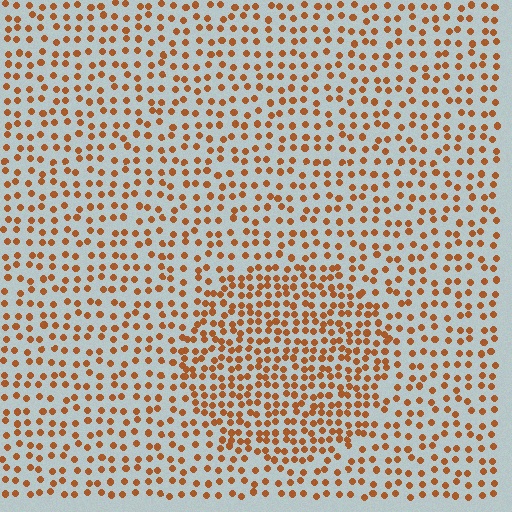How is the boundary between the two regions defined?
The boundary is defined by a change in element density (approximately 1.7x ratio). All elements are the same color, size, and shape.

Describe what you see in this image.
The image contains small brown elements arranged at two different densities. A circle-shaped region is visible where the elements are more densely packed than the surrounding area.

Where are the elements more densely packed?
The elements are more densely packed inside the circle boundary.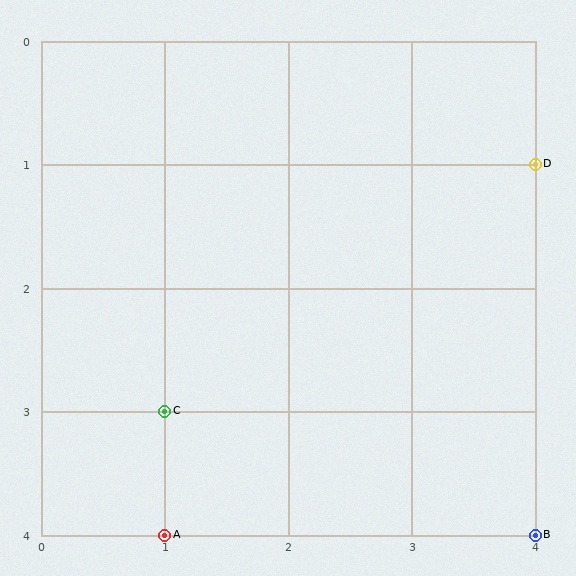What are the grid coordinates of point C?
Point C is at grid coordinates (1, 3).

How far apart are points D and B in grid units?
Points D and B are 3 rows apart.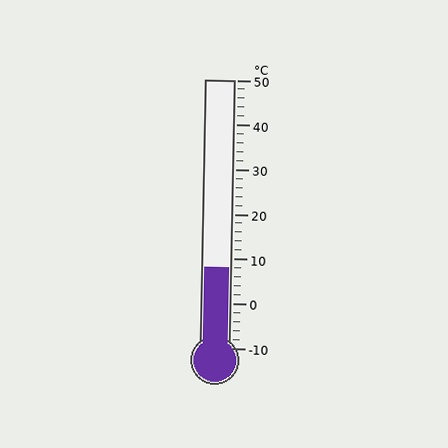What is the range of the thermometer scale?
The thermometer scale ranges from -10°C to 50°C.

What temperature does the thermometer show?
The thermometer shows approximately 8°C.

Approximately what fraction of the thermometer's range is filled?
The thermometer is filled to approximately 30% of its range.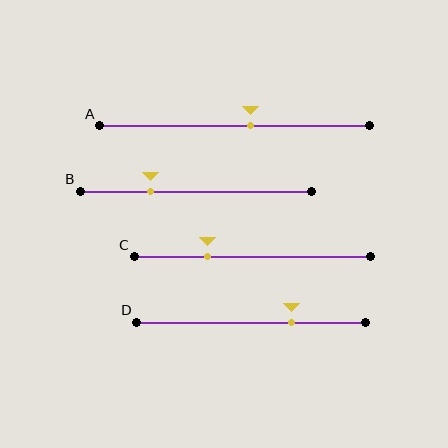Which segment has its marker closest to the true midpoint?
Segment A has its marker closest to the true midpoint.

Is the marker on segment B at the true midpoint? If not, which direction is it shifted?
No, the marker on segment B is shifted to the left by about 20% of the segment length.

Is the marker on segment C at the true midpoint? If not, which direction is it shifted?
No, the marker on segment C is shifted to the left by about 19% of the segment length.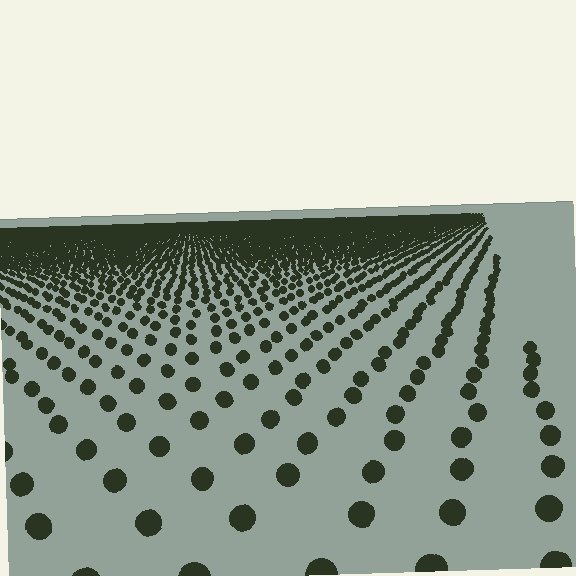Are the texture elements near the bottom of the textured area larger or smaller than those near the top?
Larger. Near the bottom, elements are closer to the viewer and appear at a bigger on-screen size.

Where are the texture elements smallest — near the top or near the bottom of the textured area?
Near the top.